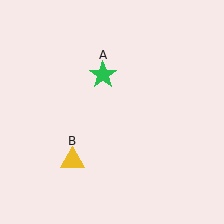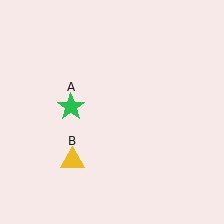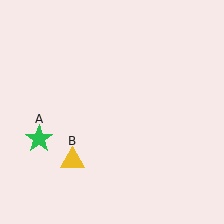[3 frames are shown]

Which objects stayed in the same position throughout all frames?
Yellow triangle (object B) remained stationary.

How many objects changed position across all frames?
1 object changed position: green star (object A).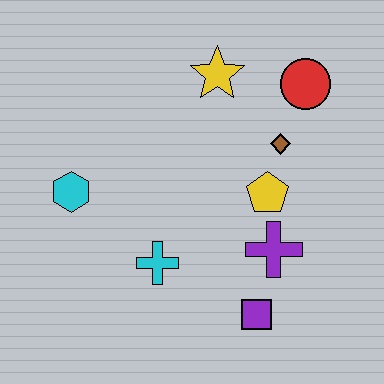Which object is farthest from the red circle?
The cyan hexagon is farthest from the red circle.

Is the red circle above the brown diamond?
Yes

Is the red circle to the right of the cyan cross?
Yes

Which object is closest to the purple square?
The purple cross is closest to the purple square.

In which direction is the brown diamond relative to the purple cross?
The brown diamond is above the purple cross.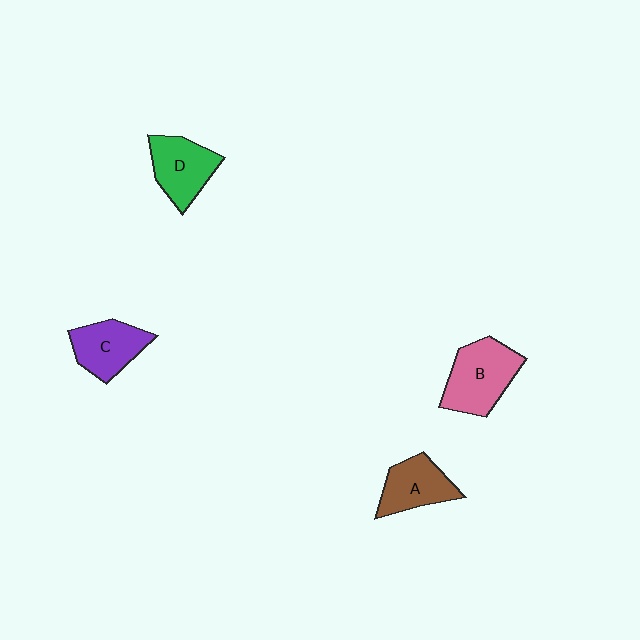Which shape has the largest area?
Shape B (pink).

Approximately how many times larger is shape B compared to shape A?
Approximately 1.3 times.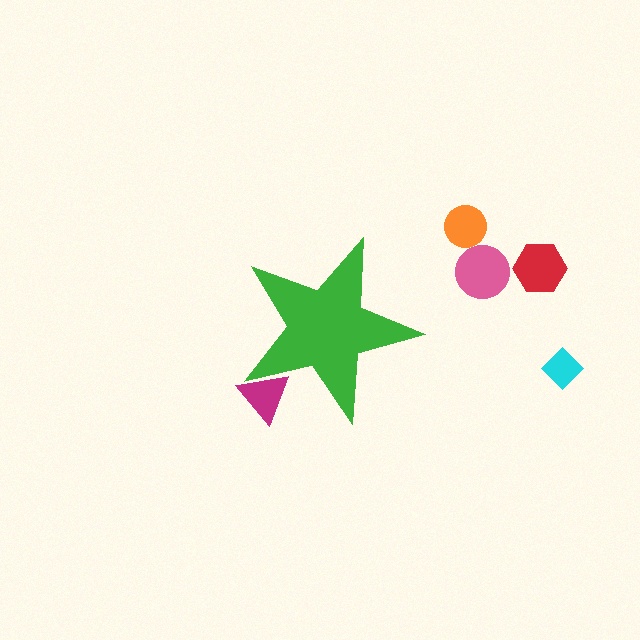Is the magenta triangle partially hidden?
Yes, the magenta triangle is partially hidden behind the green star.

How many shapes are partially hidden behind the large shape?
1 shape is partially hidden.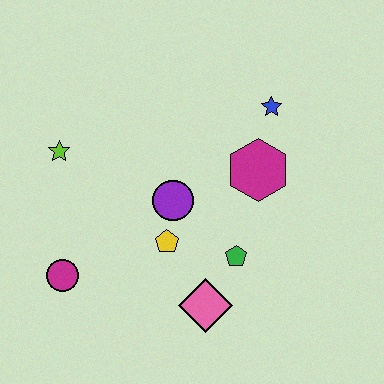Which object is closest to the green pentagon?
The pink diamond is closest to the green pentagon.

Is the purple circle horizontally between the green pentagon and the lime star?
Yes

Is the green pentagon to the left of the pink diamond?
No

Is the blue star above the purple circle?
Yes